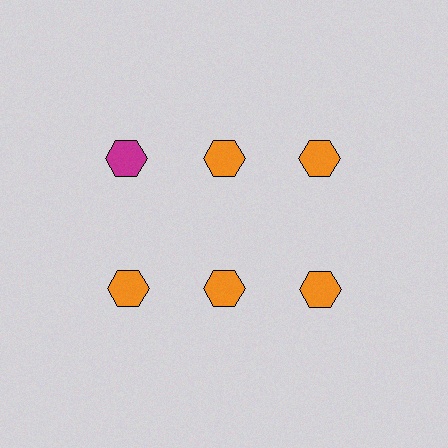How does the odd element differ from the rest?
It has a different color: magenta instead of orange.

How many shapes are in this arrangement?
There are 6 shapes arranged in a grid pattern.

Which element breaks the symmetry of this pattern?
The magenta hexagon in the top row, leftmost column breaks the symmetry. All other shapes are orange hexagons.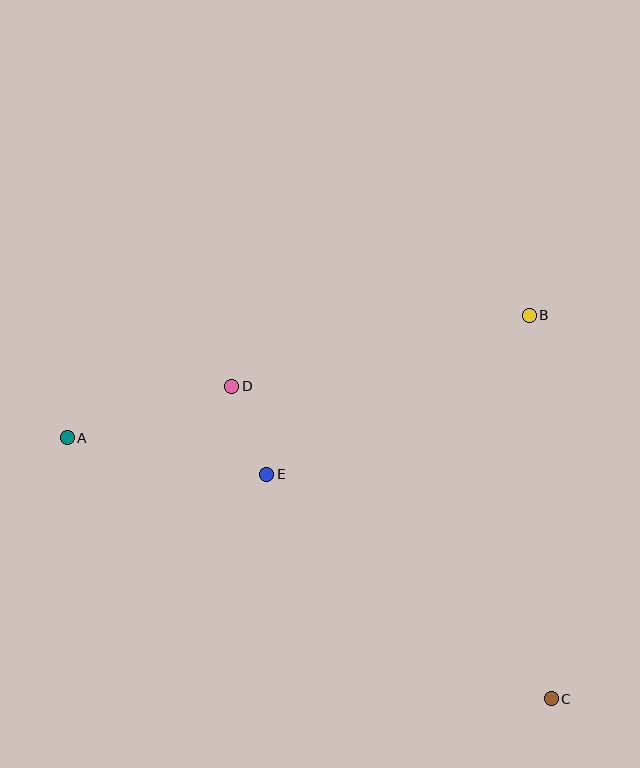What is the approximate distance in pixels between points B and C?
The distance between B and C is approximately 384 pixels.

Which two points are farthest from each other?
Points A and C are farthest from each other.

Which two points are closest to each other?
Points D and E are closest to each other.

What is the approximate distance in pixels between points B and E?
The distance between B and E is approximately 307 pixels.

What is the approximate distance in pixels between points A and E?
The distance between A and E is approximately 203 pixels.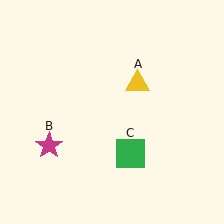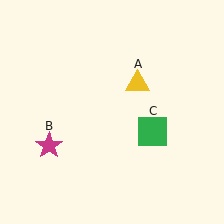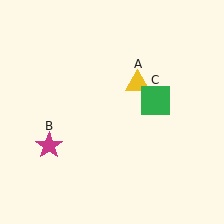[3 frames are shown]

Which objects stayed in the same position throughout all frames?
Yellow triangle (object A) and magenta star (object B) remained stationary.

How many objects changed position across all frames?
1 object changed position: green square (object C).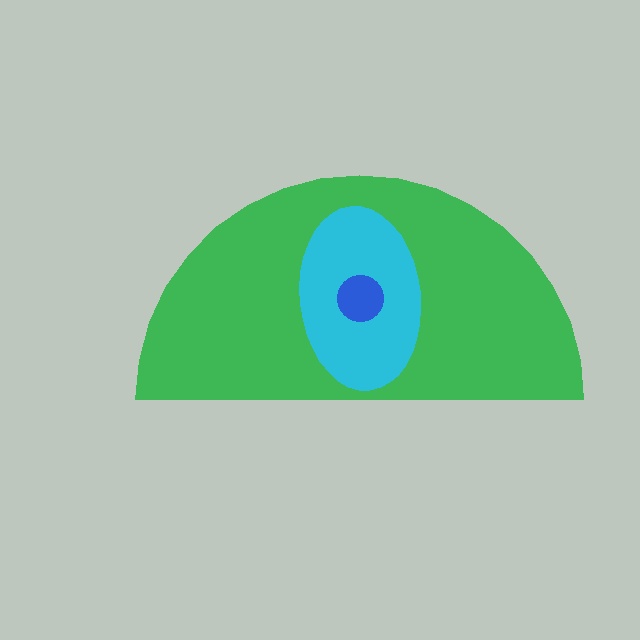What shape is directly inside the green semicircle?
The cyan ellipse.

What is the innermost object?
The blue circle.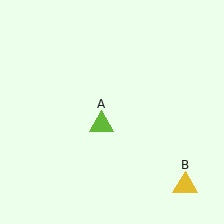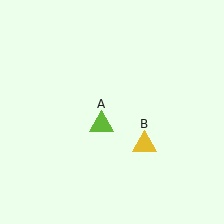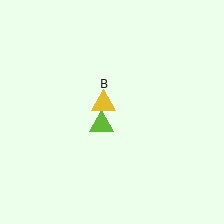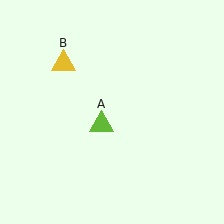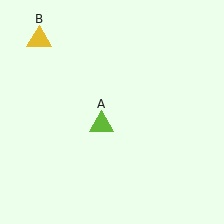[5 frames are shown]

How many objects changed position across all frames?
1 object changed position: yellow triangle (object B).